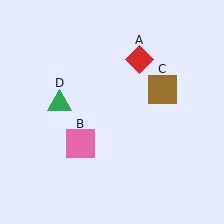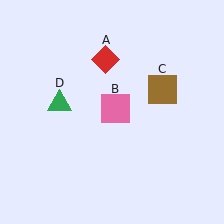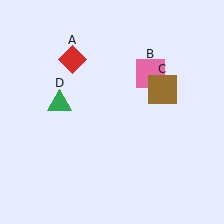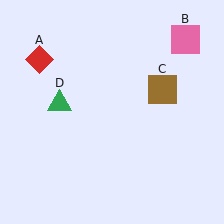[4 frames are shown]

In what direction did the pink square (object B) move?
The pink square (object B) moved up and to the right.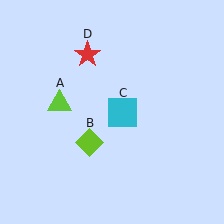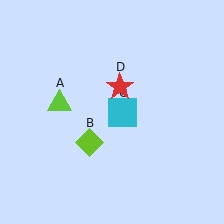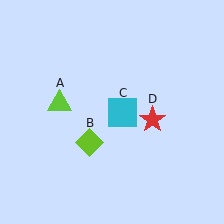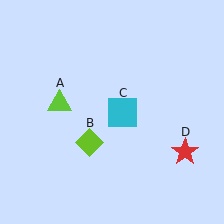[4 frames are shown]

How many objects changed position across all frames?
1 object changed position: red star (object D).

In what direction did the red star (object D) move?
The red star (object D) moved down and to the right.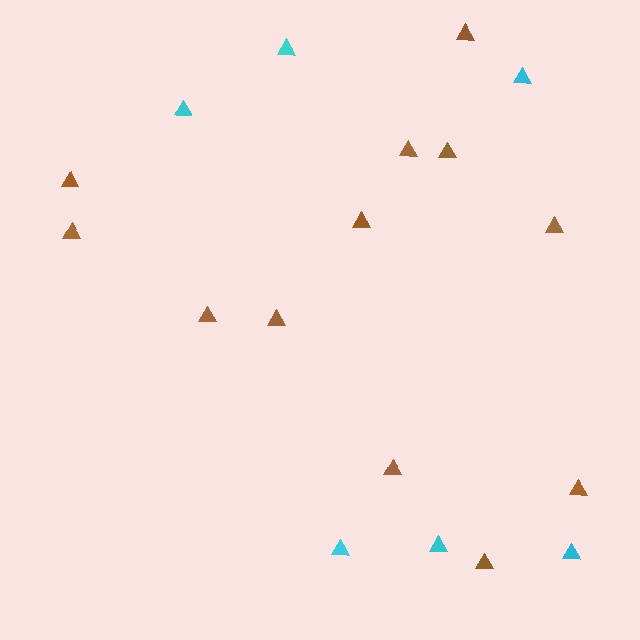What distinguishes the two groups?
There are 2 groups: one group of brown triangles (12) and one group of cyan triangles (6).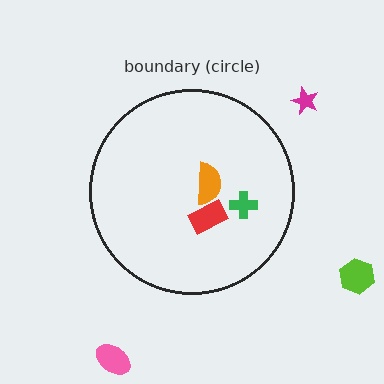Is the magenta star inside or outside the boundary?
Outside.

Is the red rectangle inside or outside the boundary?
Inside.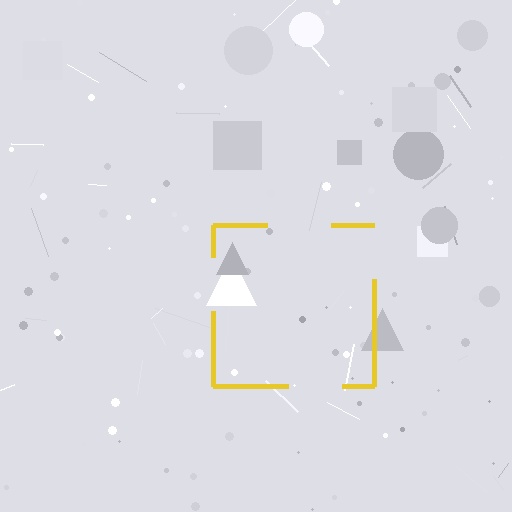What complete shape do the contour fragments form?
The contour fragments form a square.